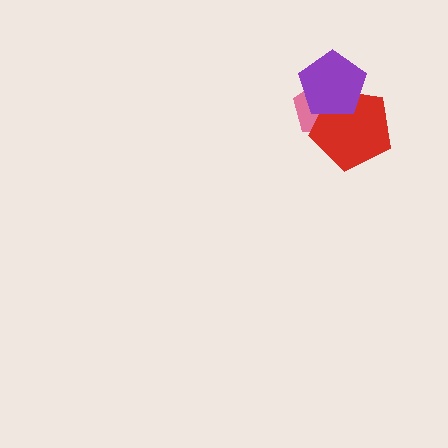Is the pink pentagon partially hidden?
Yes, it is partially covered by another shape.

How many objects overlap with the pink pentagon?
2 objects overlap with the pink pentagon.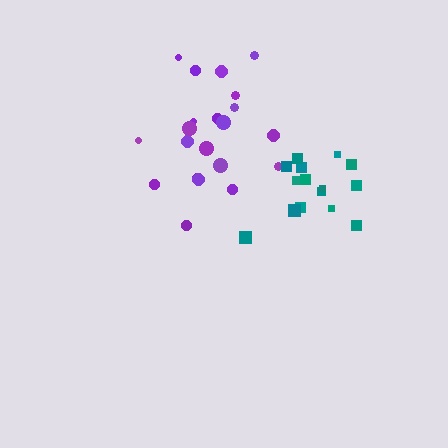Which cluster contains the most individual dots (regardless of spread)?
Purple (21).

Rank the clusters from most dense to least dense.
teal, purple.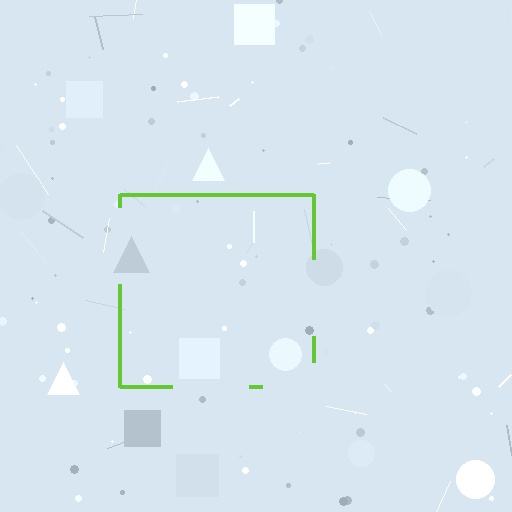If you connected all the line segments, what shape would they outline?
They would outline a square.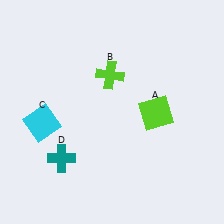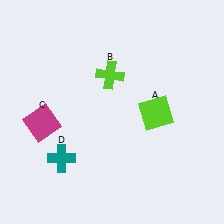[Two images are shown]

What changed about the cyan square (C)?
In Image 1, C is cyan. In Image 2, it changed to magenta.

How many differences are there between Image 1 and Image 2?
There is 1 difference between the two images.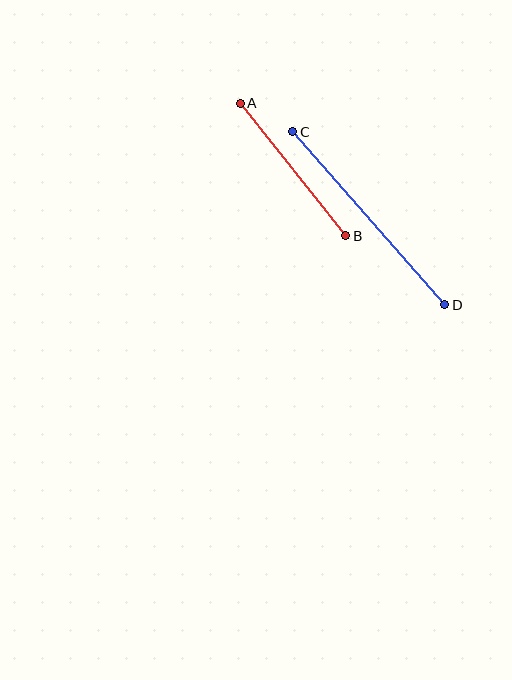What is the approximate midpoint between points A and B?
The midpoint is at approximately (293, 169) pixels.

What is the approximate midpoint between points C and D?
The midpoint is at approximately (369, 218) pixels.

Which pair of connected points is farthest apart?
Points C and D are farthest apart.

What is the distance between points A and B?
The distance is approximately 170 pixels.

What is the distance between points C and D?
The distance is approximately 231 pixels.